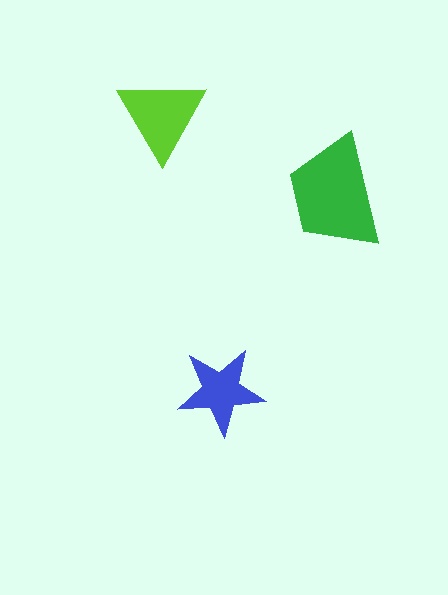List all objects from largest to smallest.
The green trapezoid, the lime triangle, the blue star.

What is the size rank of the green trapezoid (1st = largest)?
1st.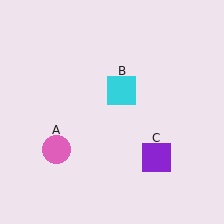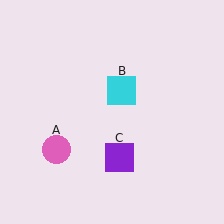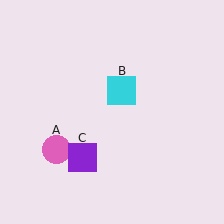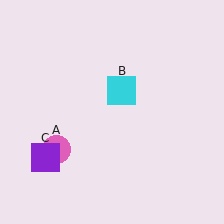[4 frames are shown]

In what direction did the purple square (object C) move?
The purple square (object C) moved left.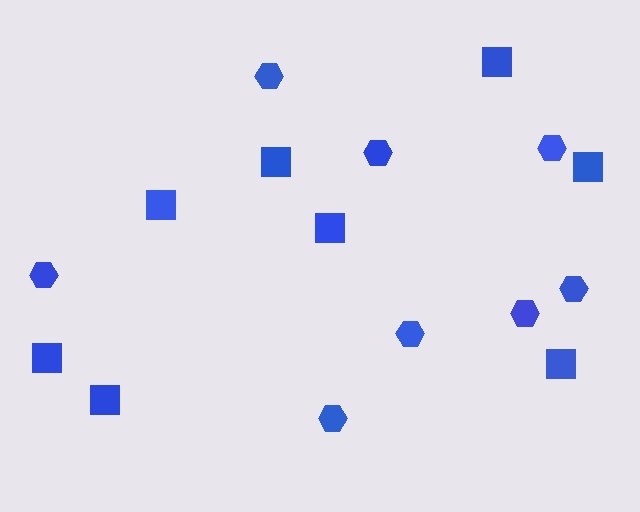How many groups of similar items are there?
There are 2 groups: one group of squares (8) and one group of hexagons (8).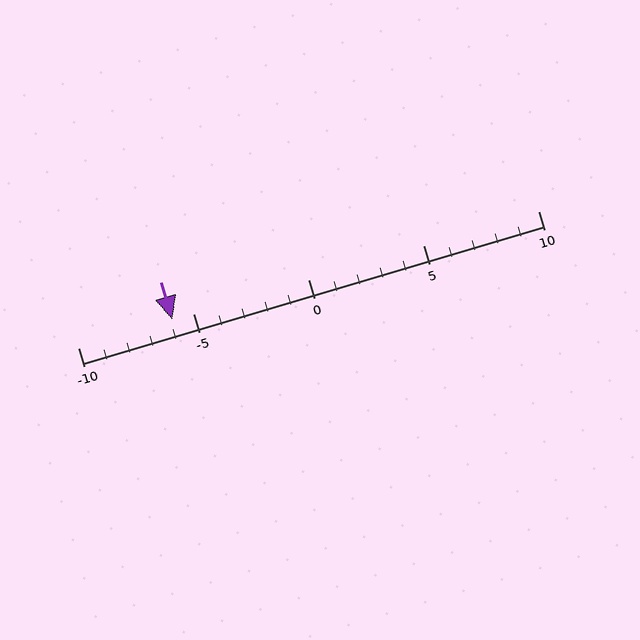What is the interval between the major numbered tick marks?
The major tick marks are spaced 5 units apart.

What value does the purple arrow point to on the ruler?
The purple arrow points to approximately -6.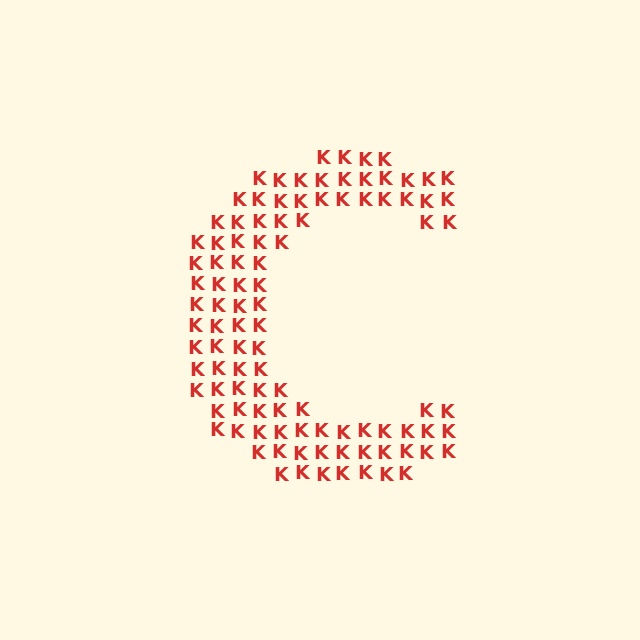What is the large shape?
The large shape is the letter C.